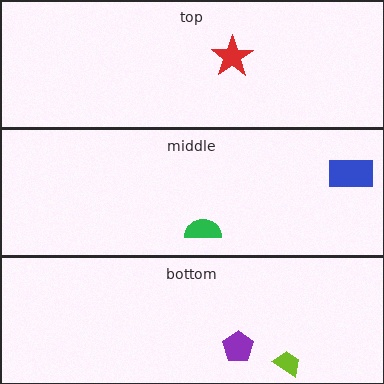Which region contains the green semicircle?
The middle region.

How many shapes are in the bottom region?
2.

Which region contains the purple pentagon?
The bottom region.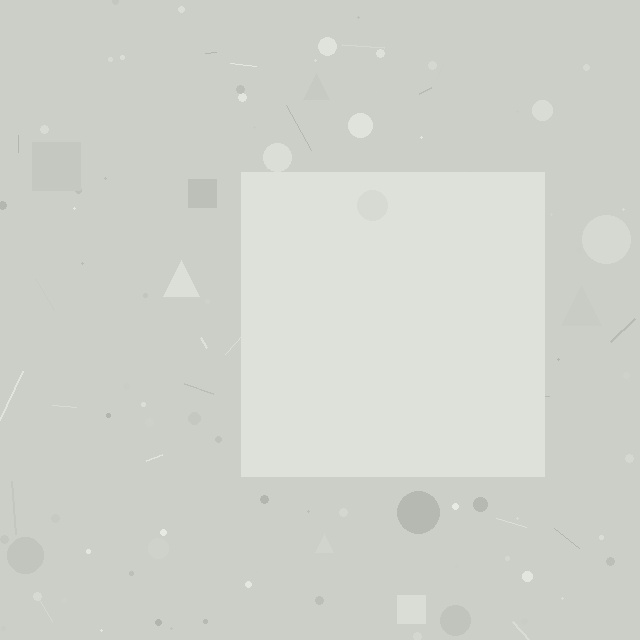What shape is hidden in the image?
A square is hidden in the image.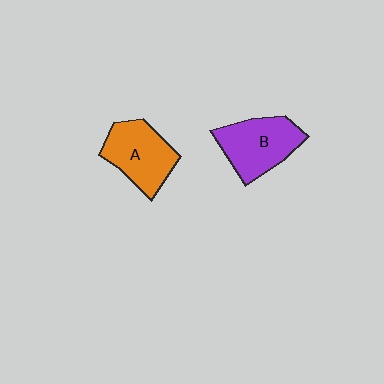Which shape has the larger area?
Shape B (purple).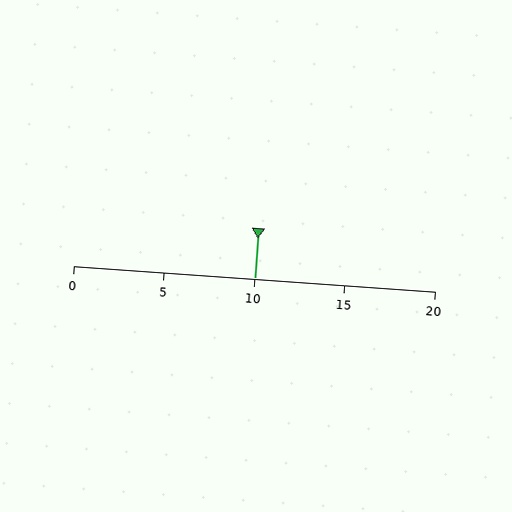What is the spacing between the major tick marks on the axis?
The major ticks are spaced 5 apart.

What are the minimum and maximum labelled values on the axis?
The axis runs from 0 to 20.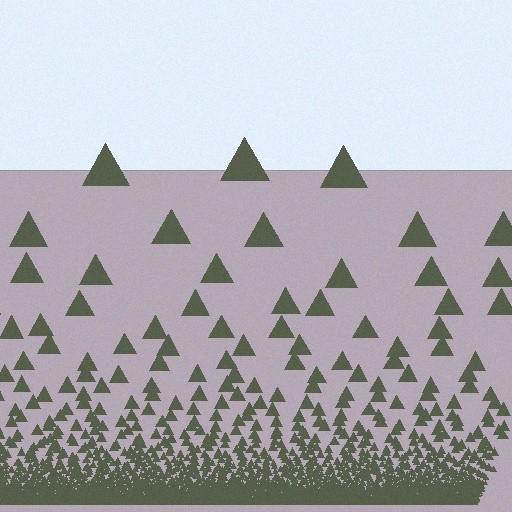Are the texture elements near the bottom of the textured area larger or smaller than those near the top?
Smaller. The gradient is inverted — elements near the bottom are smaller and denser.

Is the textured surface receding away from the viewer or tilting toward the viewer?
The surface appears to tilt toward the viewer. Texture elements get larger and sparser toward the top.